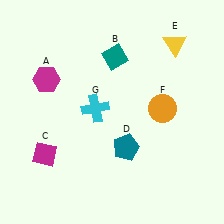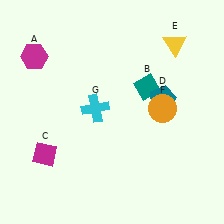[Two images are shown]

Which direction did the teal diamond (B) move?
The teal diamond (B) moved right.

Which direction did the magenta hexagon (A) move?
The magenta hexagon (A) moved up.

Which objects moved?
The objects that moved are: the magenta hexagon (A), the teal diamond (B), the teal pentagon (D).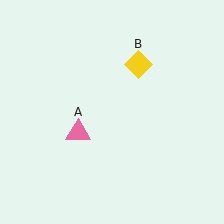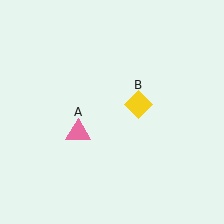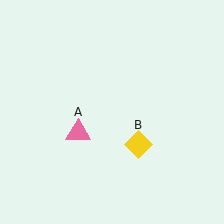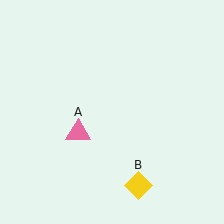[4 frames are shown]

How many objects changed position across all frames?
1 object changed position: yellow diamond (object B).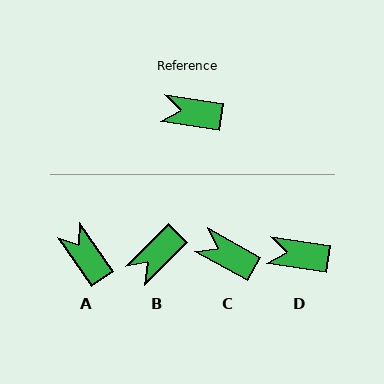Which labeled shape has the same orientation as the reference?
D.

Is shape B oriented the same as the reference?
No, it is off by about 53 degrees.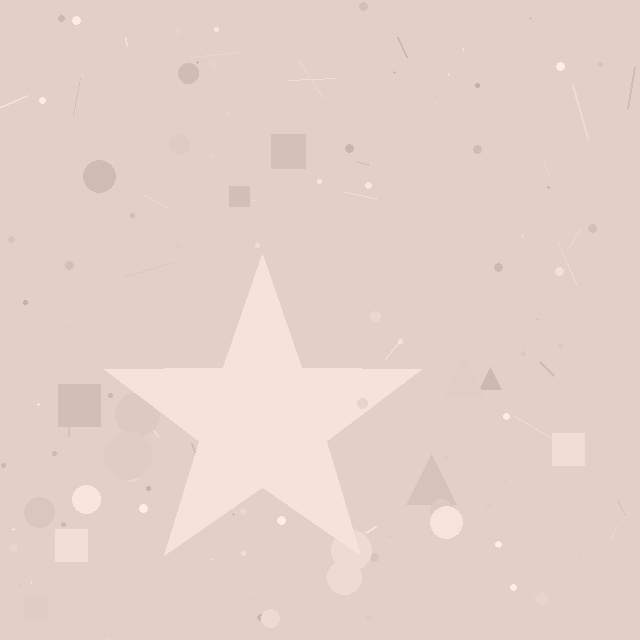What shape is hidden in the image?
A star is hidden in the image.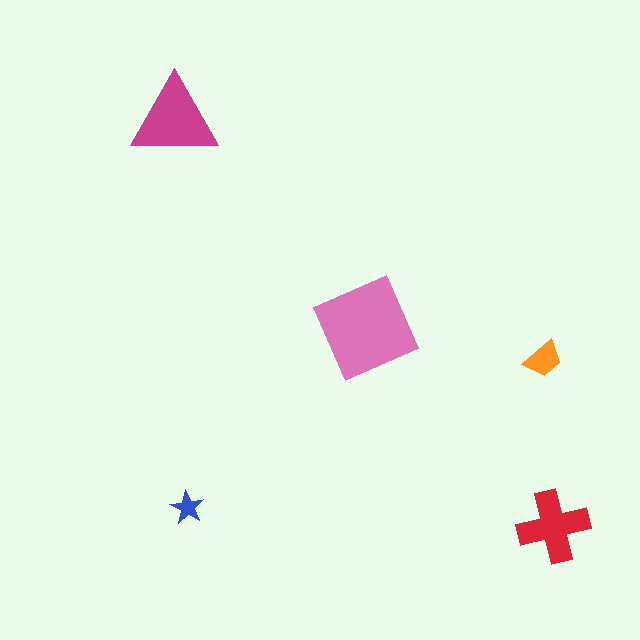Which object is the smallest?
The blue star.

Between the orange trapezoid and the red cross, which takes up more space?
The red cross.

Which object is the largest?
The pink diamond.